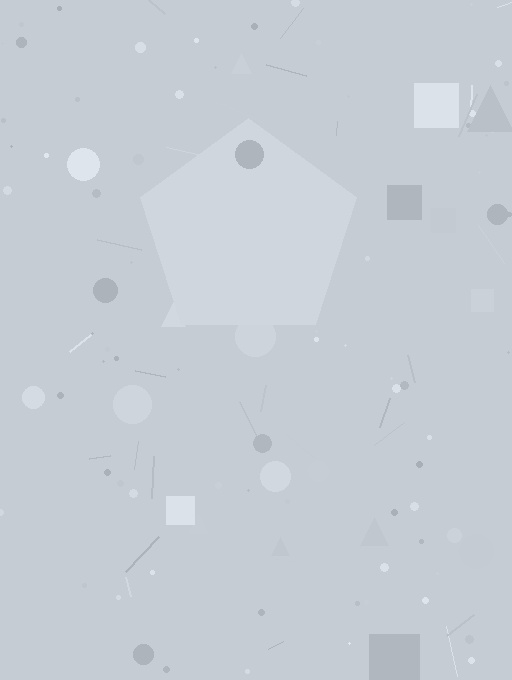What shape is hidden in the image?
A pentagon is hidden in the image.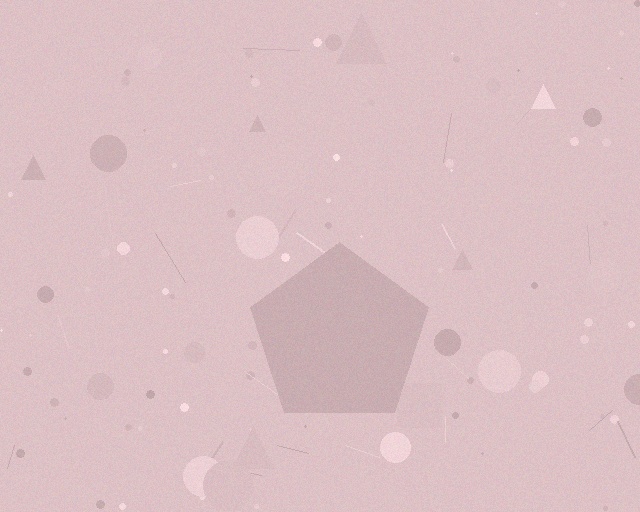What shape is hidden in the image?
A pentagon is hidden in the image.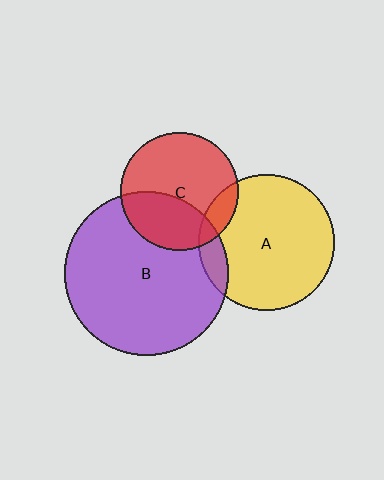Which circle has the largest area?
Circle B (purple).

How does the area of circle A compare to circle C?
Approximately 1.3 times.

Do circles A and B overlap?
Yes.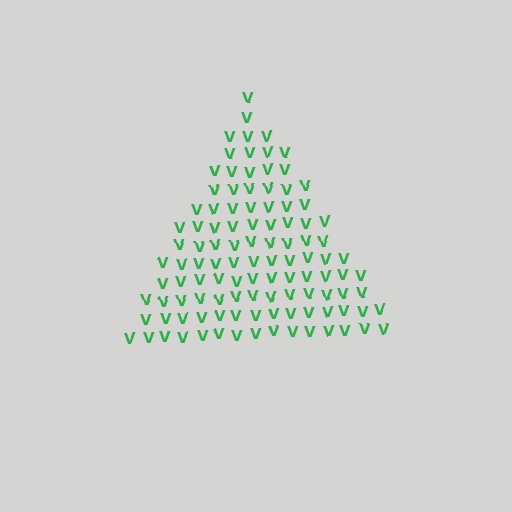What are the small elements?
The small elements are letter V's.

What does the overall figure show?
The overall figure shows a triangle.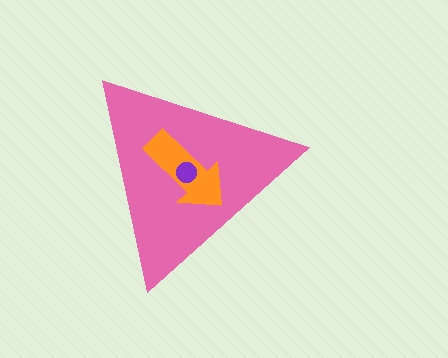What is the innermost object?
The purple circle.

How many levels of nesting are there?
3.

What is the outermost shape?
The pink triangle.